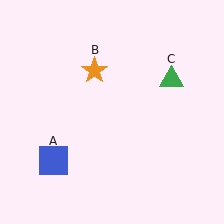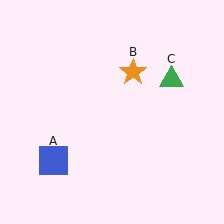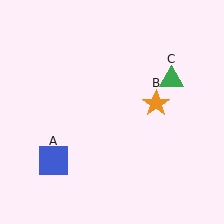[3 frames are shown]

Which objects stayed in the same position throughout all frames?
Blue square (object A) and green triangle (object C) remained stationary.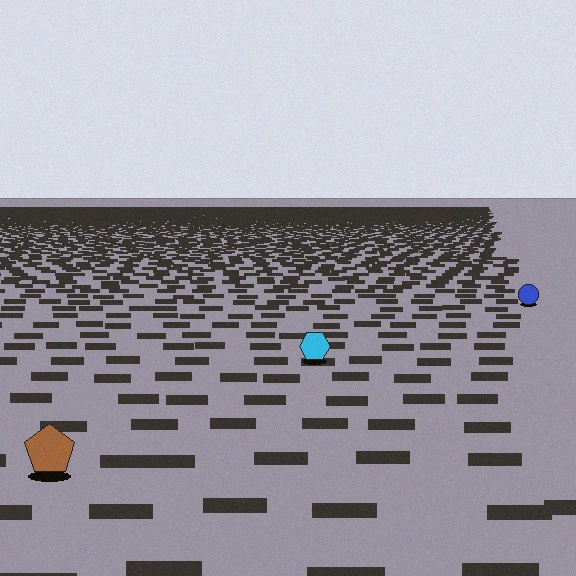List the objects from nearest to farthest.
From nearest to farthest: the brown pentagon, the cyan hexagon, the blue circle.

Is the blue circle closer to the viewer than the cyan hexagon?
No. The cyan hexagon is closer — you can tell from the texture gradient: the ground texture is coarser near it.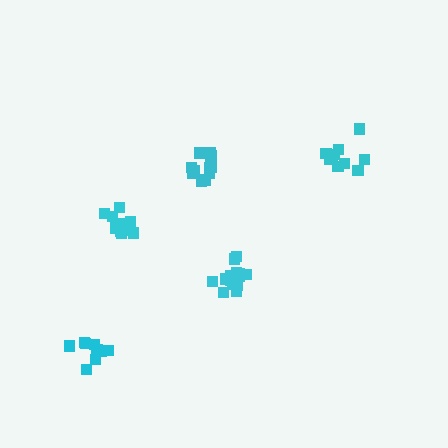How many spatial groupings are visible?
There are 5 spatial groupings.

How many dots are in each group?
Group 1: 14 dots, Group 2: 13 dots, Group 3: 12 dots, Group 4: 10 dots, Group 5: 9 dots (58 total).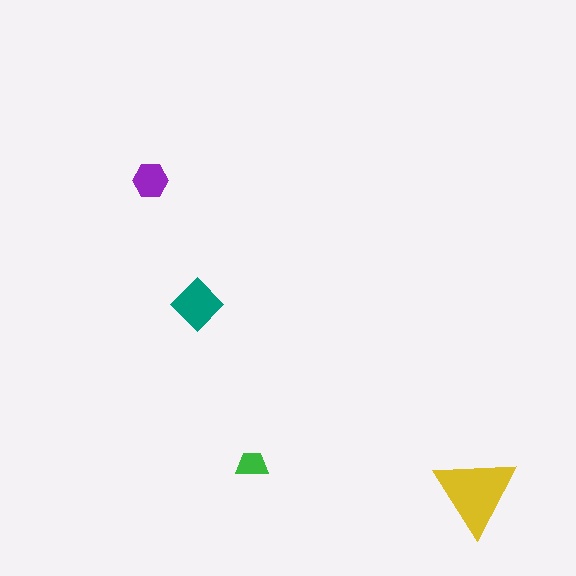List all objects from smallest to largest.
The green trapezoid, the purple hexagon, the teal diamond, the yellow triangle.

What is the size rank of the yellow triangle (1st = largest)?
1st.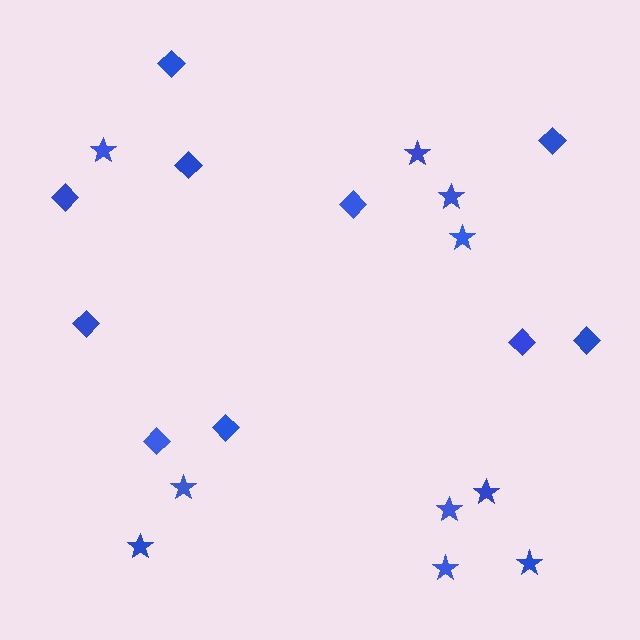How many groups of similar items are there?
There are 2 groups: one group of diamonds (10) and one group of stars (10).